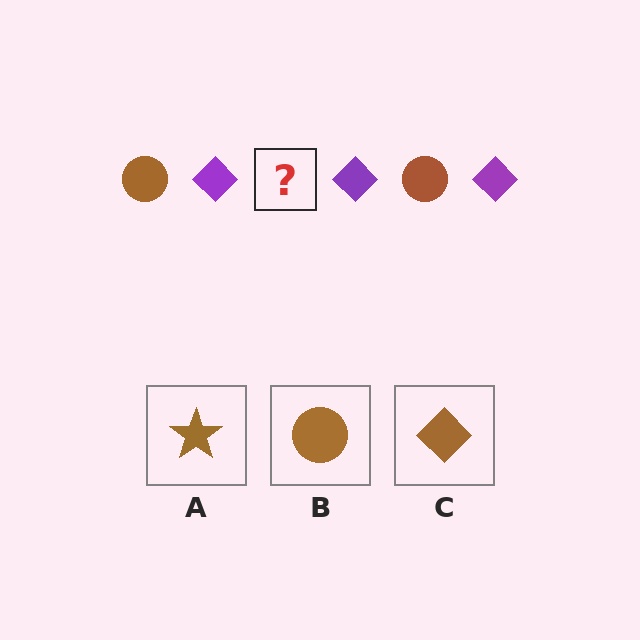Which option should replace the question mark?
Option B.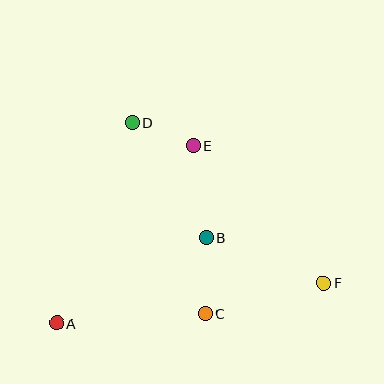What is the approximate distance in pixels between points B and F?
The distance between B and F is approximately 126 pixels.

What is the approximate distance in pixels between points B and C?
The distance between B and C is approximately 76 pixels.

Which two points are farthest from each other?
Points A and F are farthest from each other.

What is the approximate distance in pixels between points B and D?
The distance between B and D is approximately 137 pixels.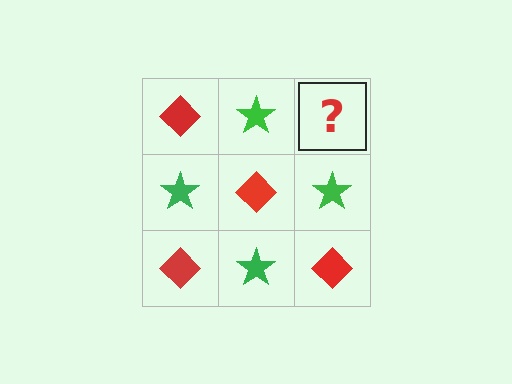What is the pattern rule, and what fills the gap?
The rule is that it alternates red diamond and green star in a checkerboard pattern. The gap should be filled with a red diamond.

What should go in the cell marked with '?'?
The missing cell should contain a red diamond.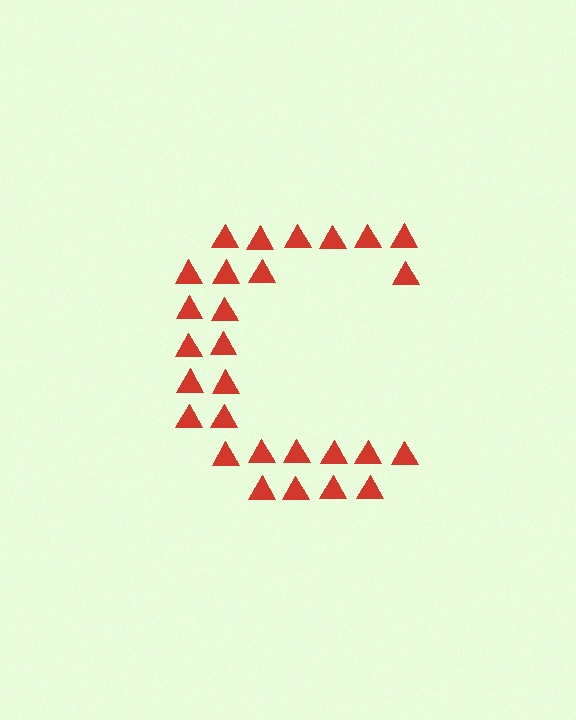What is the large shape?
The large shape is the letter C.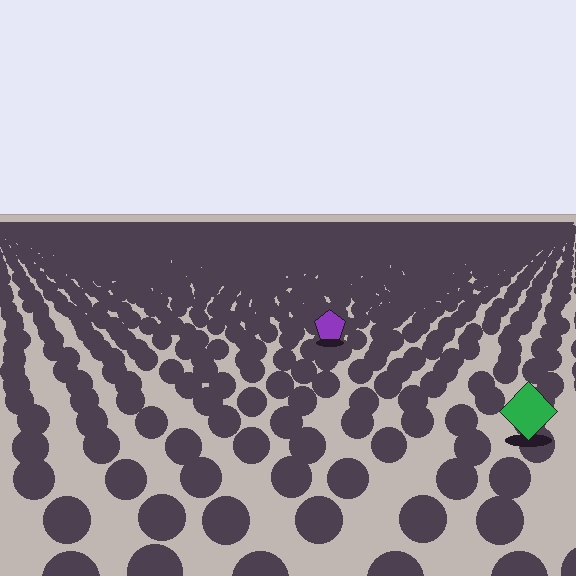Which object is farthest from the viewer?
The purple pentagon is farthest from the viewer. It appears smaller and the ground texture around it is denser.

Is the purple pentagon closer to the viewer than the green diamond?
No. The green diamond is closer — you can tell from the texture gradient: the ground texture is coarser near it.